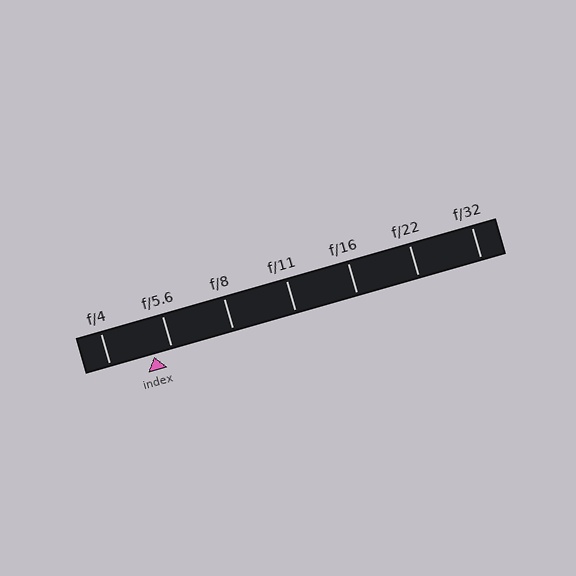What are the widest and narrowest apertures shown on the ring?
The widest aperture shown is f/4 and the narrowest is f/32.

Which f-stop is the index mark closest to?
The index mark is closest to f/5.6.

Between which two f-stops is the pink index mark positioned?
The index mark is between f/4 and f/5.6.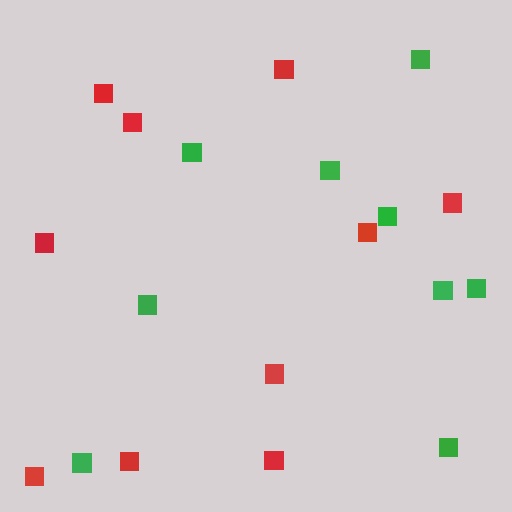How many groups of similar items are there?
There are 2 groups: one group of red squares (10) and one group of green squares (9).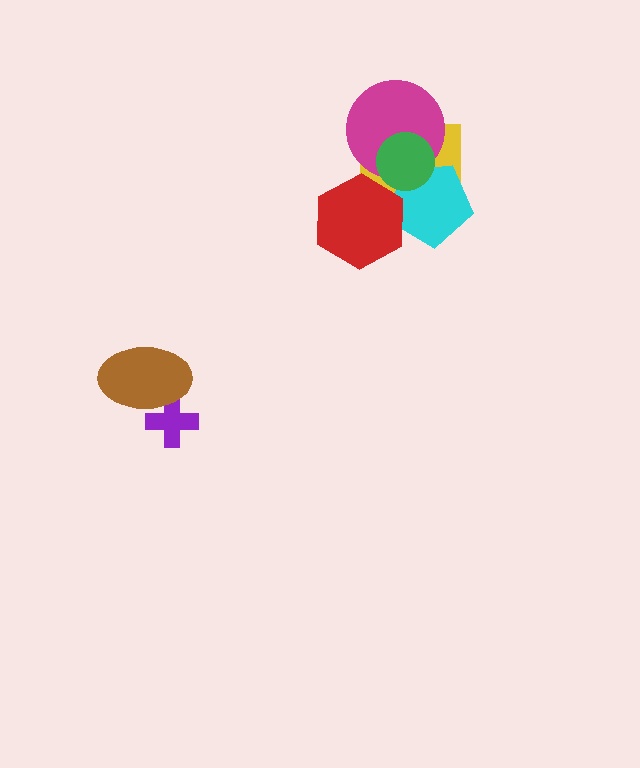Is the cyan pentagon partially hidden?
Yes, it is partially covered by another shape.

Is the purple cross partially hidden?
Yes, it is partially covered by another shape.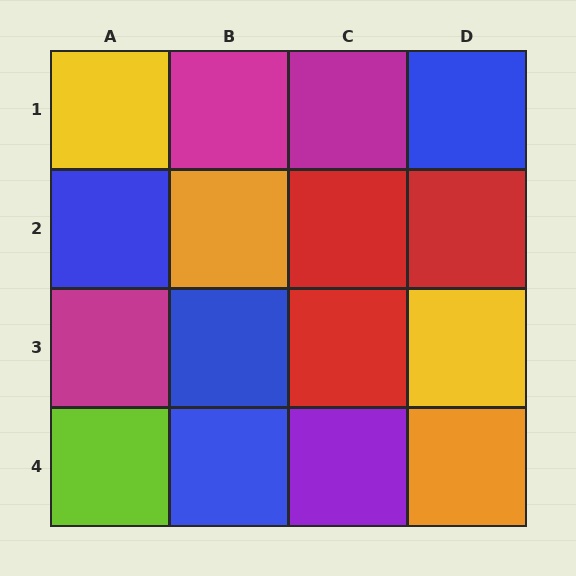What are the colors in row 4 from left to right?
Lime, blue, purple, orange.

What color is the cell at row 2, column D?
Red.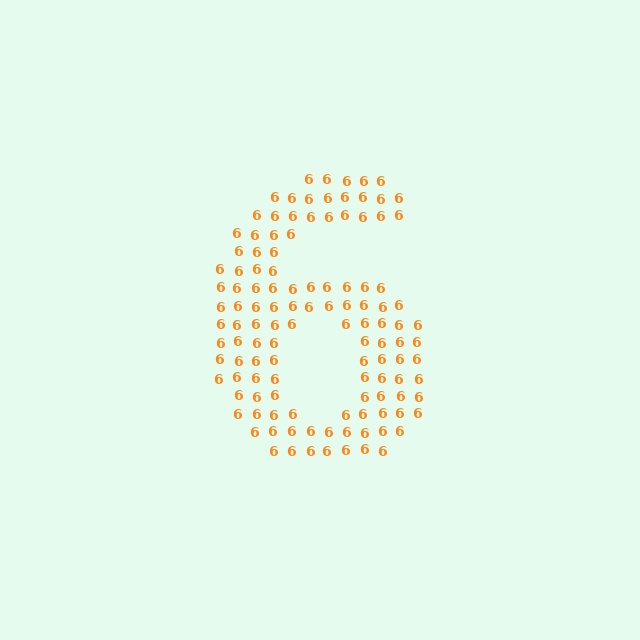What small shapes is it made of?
It is made of small digit 6's.